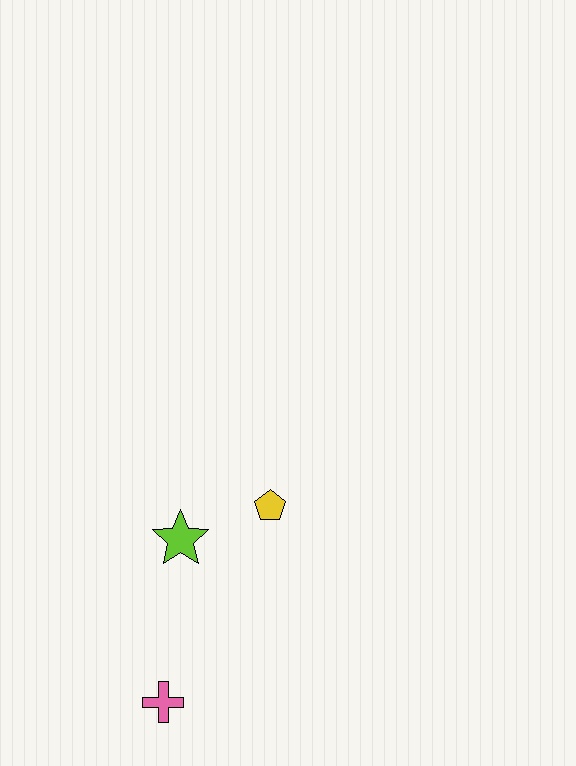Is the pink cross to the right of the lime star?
No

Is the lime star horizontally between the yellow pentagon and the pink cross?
Yes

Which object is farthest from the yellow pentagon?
The pink cross is farthest from the yellow pentagon.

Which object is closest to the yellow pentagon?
The lime star is closest to the yellow pentagon.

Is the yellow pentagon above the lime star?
Yes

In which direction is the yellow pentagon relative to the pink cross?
The yellow pentagon is above the pink cross.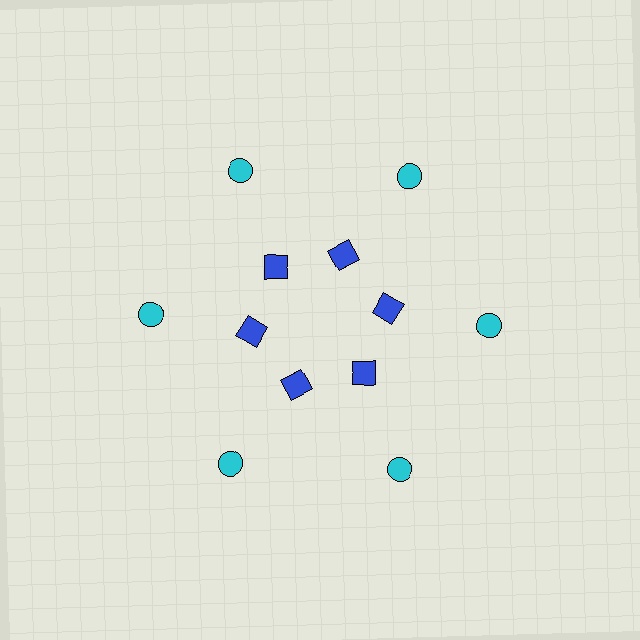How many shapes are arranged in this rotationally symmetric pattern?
There are 12 shapes, arranged in 6 groups of 2.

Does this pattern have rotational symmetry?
Yes, this pattern has 6-fold rotational symmetry. It looks the same after rotating 60 degrees around the center.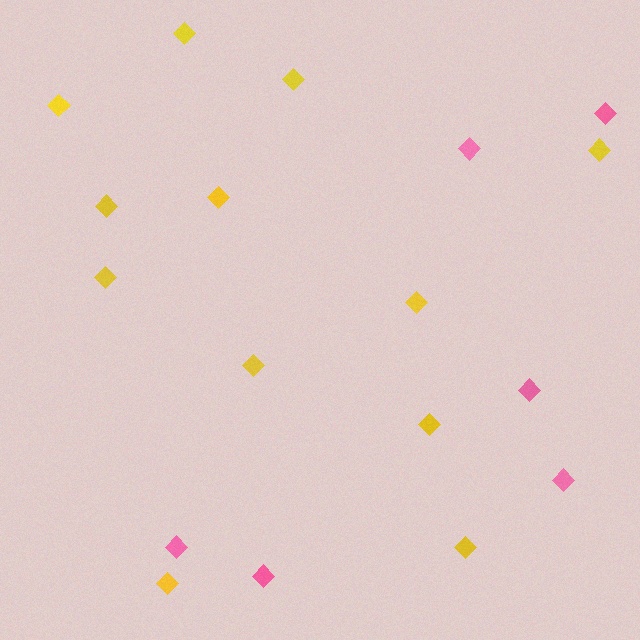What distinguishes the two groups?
There are 2 groups: one group of pink diamonds (6) and one group of yellow diamonds (12).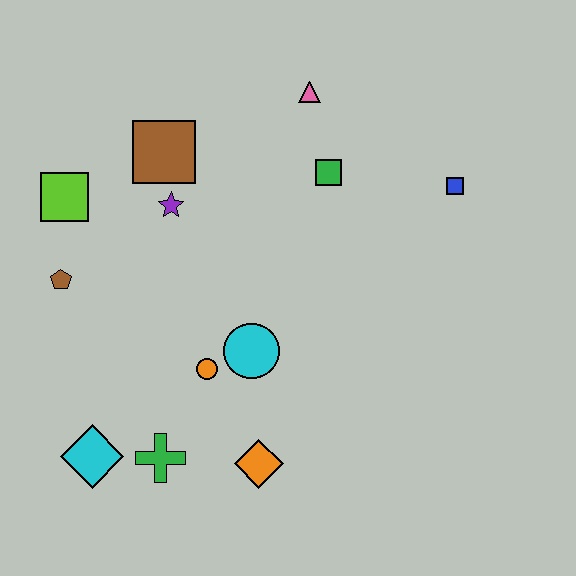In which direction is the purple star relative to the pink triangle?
The purple star is to the left of the pink triangle.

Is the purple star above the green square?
No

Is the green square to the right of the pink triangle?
Yes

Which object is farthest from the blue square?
The cyan diamond is farthest from the blue square.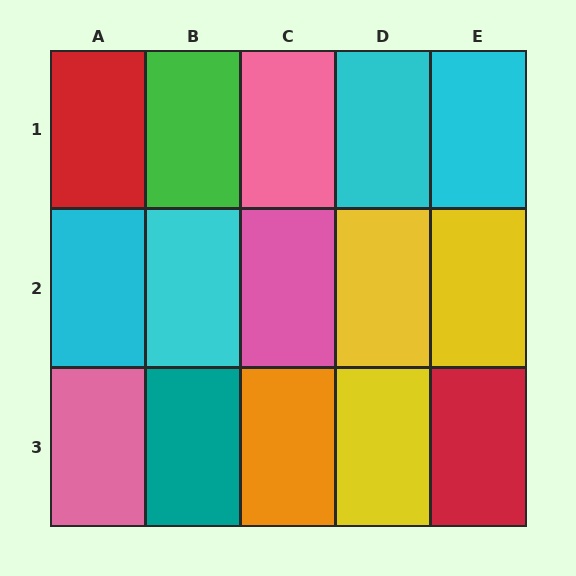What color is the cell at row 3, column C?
Orange.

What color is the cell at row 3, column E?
Red.